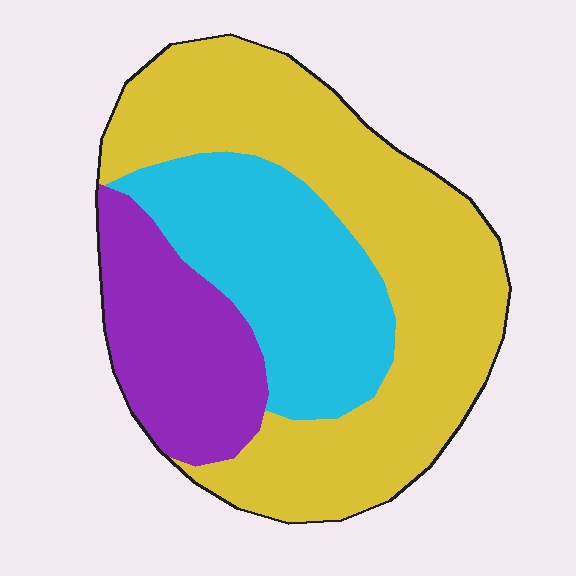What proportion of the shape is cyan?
Cyan takes up about one quarter (1/4) of the shape.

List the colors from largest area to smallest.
From largest to smallest: yellow, cyan, purple.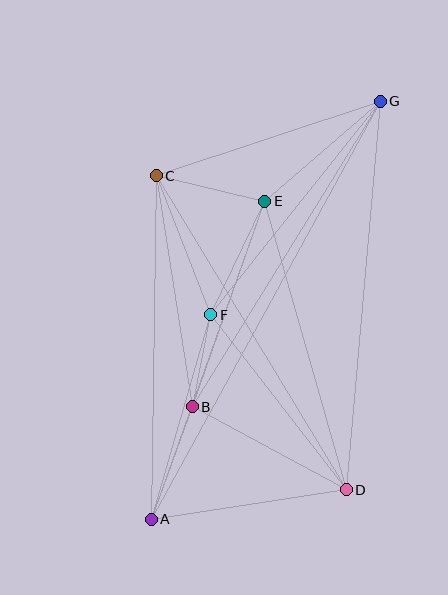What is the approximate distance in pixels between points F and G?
The distance between F and G is approximately 272 pixels.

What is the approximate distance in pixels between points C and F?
The distance between C and F is approximately 149 pixels.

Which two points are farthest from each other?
Points A and G are farthest from each other.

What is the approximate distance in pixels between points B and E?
The distance between B and E is approximately 218 pixels.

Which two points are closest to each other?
Points B and F are closest to each other.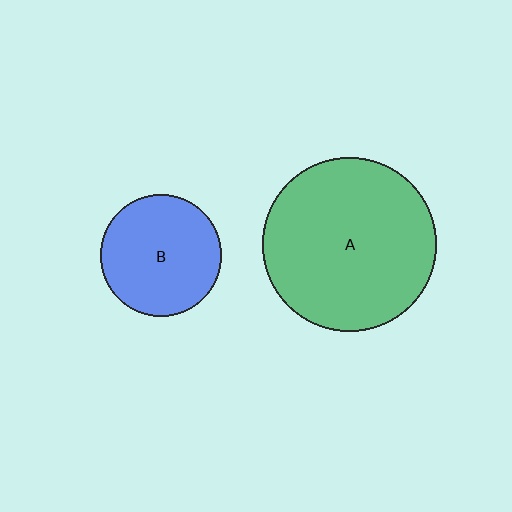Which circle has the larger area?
Circle A (green).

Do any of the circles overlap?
No, none of the circles overlap.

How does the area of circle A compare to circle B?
Approximately 2.1 times.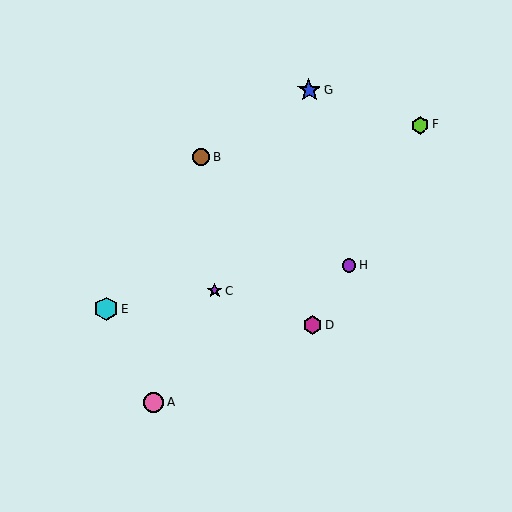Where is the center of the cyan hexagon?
The center of the cyan hexagon is at (106, 309).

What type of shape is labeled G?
Shape G is a blue star.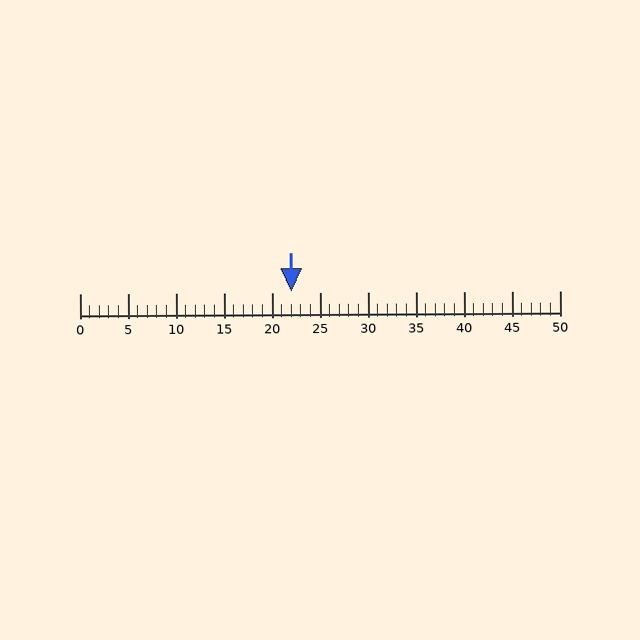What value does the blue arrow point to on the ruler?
The blue arrow points to approximately 22.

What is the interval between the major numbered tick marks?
The major tick marks are spaced 5 units apart.